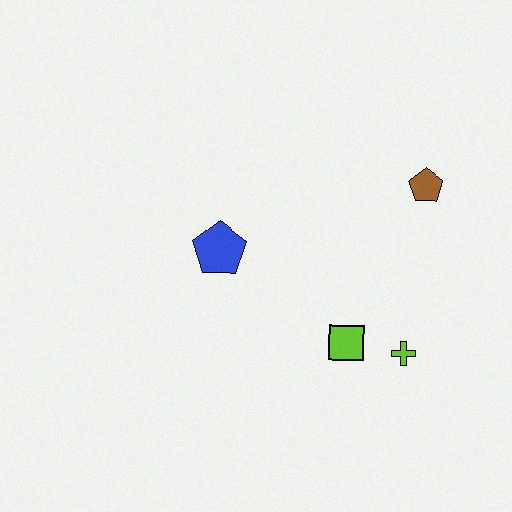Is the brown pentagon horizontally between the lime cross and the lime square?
No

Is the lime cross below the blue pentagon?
Yes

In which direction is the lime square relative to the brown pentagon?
The lime square is below the brown pentagon.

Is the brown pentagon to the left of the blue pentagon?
No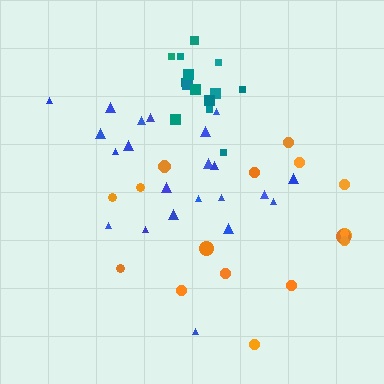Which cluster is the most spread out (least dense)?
Orange.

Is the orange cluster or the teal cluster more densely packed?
Teal.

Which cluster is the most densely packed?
Teal.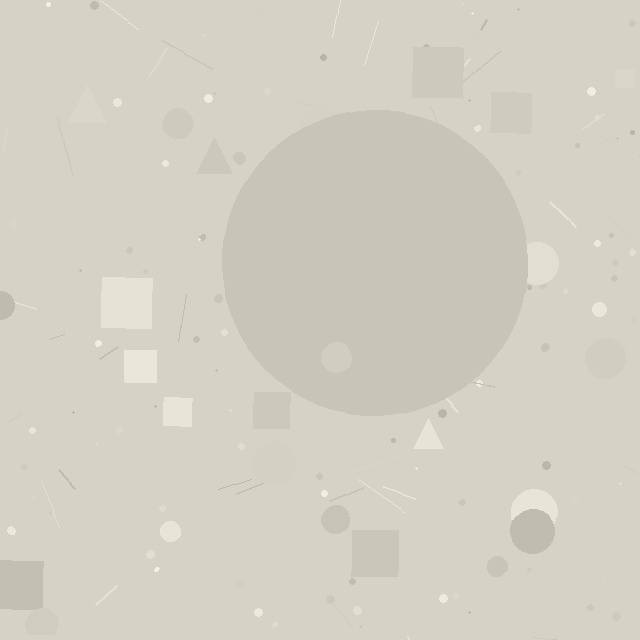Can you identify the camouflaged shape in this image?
The camouflaged shape is a circle.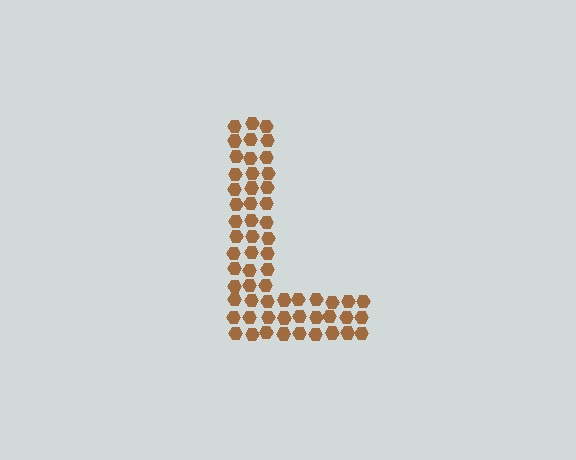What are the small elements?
The small elements are hexagons.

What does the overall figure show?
The overall figure shows the letter L.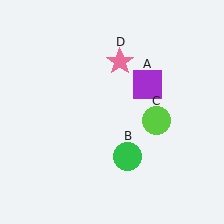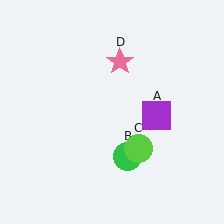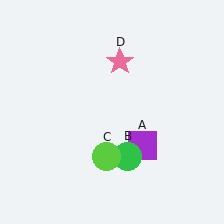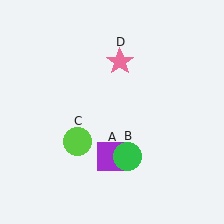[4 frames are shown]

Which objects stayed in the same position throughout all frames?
Green circle (object B) and pink star (object D) remained stationary.